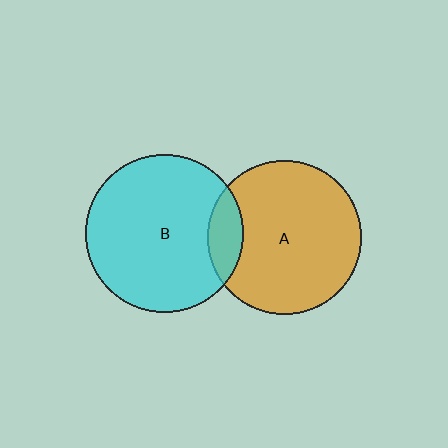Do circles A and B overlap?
Yes.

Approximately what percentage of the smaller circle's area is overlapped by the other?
Approximately 15%.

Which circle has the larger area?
Circle B (cyan).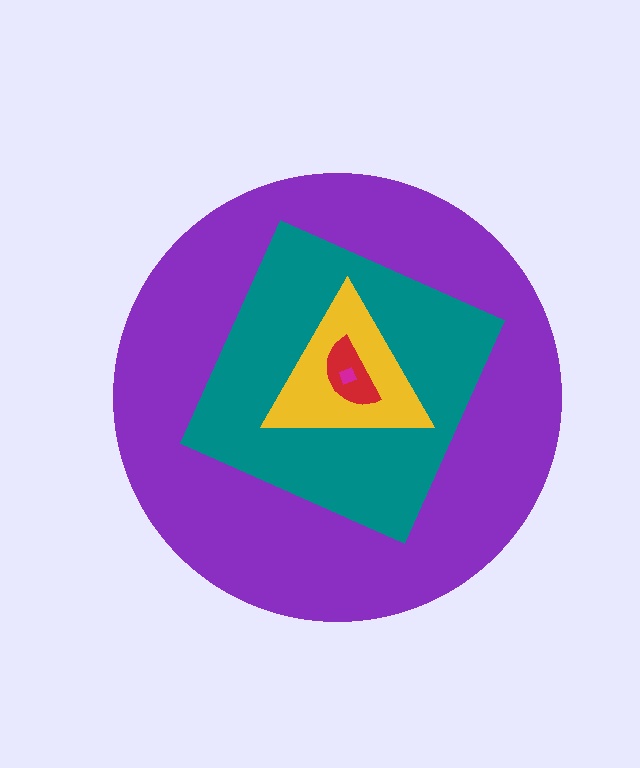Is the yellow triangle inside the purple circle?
Yes.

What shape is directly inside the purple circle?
The teal square.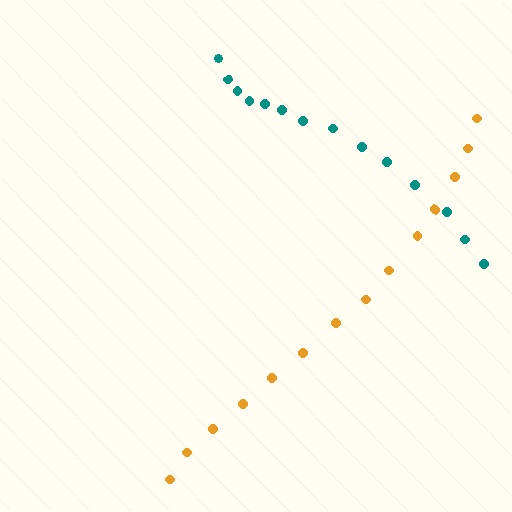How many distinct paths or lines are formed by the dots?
There are 2 distinct paths.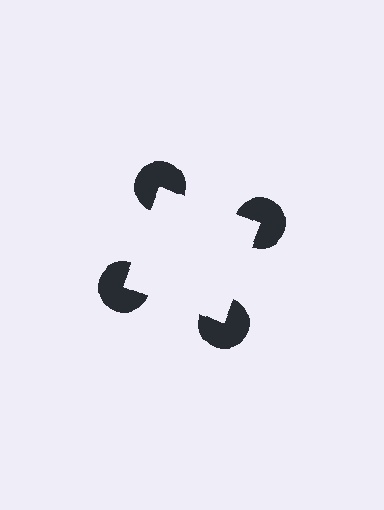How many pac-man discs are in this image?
There are 4 — one at each vertex of the illusory square.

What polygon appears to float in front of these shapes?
An illusory square — its edges are inferred from the aligned wedge cuts in the pac-man discs, not physically drawn.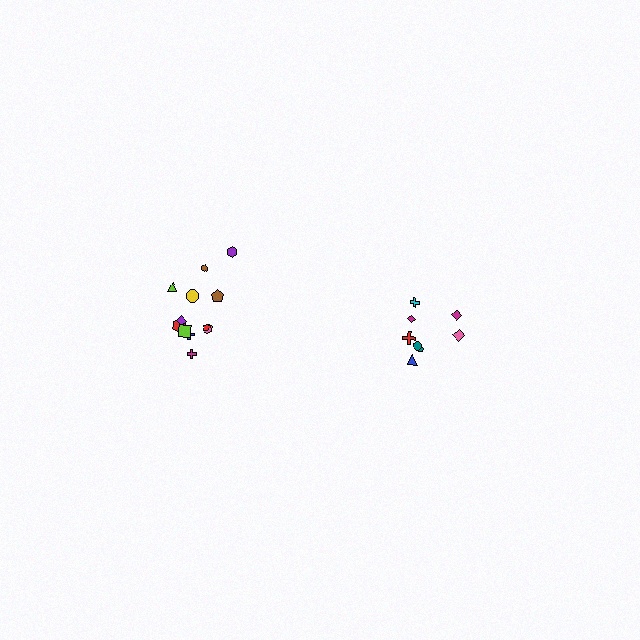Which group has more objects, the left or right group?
The left group.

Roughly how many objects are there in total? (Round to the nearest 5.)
Roughly 20 objects in total.